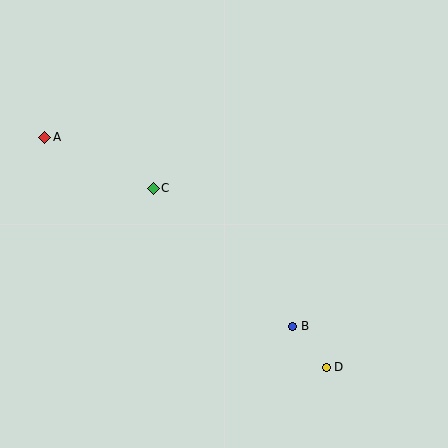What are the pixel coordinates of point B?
Point B is at (293, 326).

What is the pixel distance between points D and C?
The distance between D and C is 249 pixels.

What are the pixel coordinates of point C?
Point C is at (153, 188).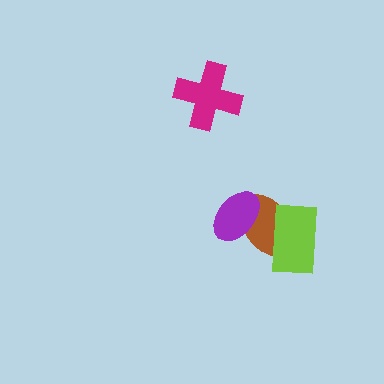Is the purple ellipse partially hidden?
No, no other shape covers it.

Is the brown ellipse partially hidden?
Yes, it is partially covered by another shape.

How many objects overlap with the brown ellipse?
2 objects overlap with the brown ellipse.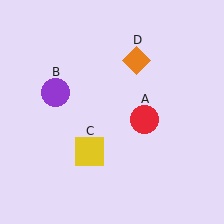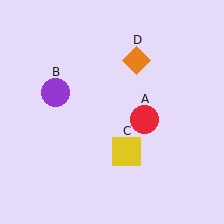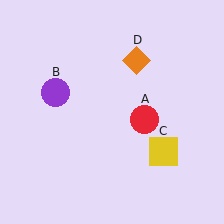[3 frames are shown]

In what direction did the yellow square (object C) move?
The yellow square (object C) moved right.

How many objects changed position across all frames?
1 object changed position: yellow square (object C).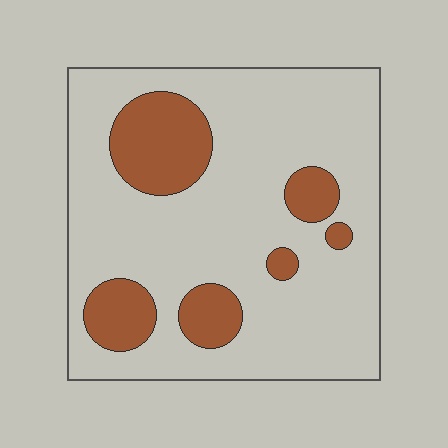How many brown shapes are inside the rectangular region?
6.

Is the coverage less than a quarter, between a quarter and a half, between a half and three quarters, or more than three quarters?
Less than a quarter.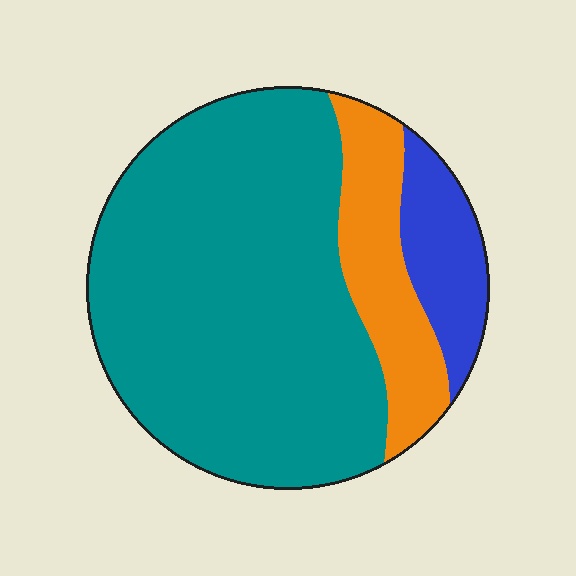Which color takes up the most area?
Teal, at roughly 70%.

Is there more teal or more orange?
Teal.